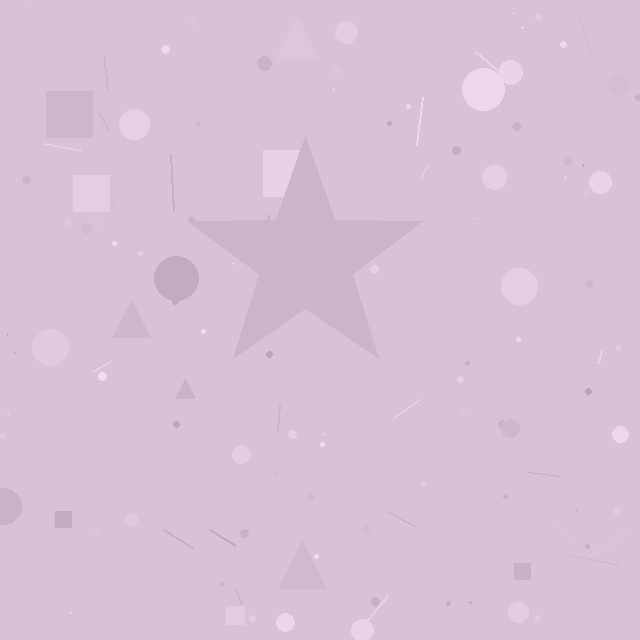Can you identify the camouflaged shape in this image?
The camouflaged shape is a star.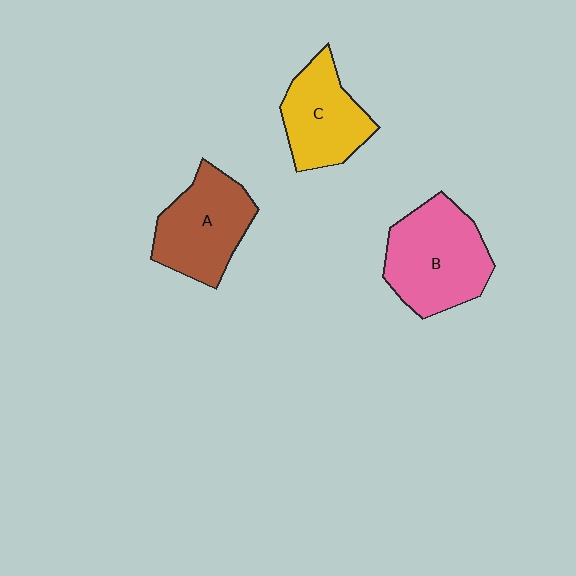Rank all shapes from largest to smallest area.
From largest to smallest: B (pink), A (brown), C (yellow).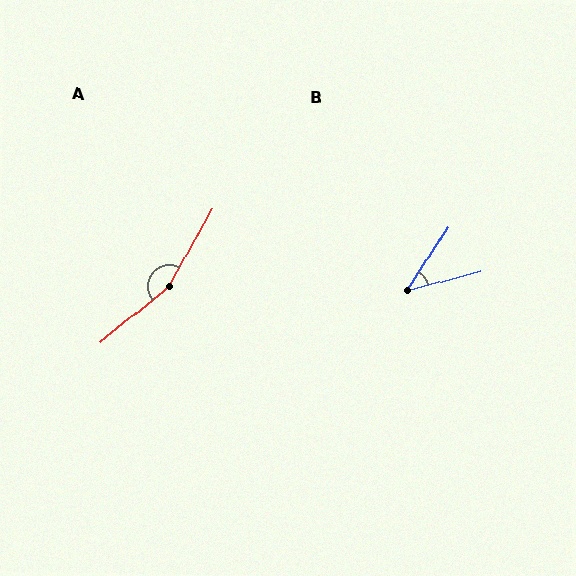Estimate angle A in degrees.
Approximately 158 degrees.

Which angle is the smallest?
B, at approximately 42 degrees.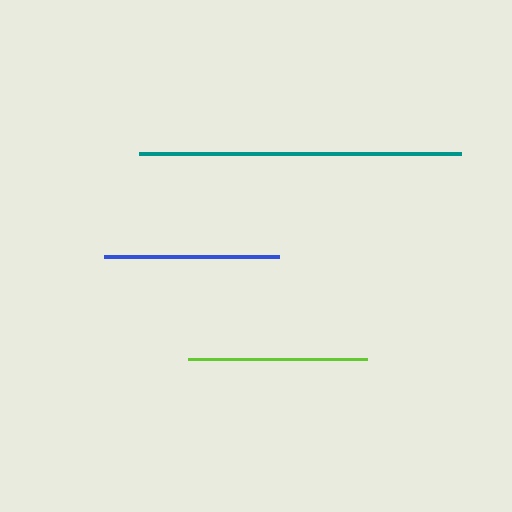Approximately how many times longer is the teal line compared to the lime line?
The teal line is approximately 1.8 times the length of the lime line.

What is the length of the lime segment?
The lime segment is approximately 179 pixels long.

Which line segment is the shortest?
The blue line is the shortest at approximately 175 pixels.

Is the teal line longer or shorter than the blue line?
The teal line is longer than the blue line.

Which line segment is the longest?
The teal line is the longest at approximately 322 pixels.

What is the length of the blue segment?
The blue segment is approximately 175 pixels long.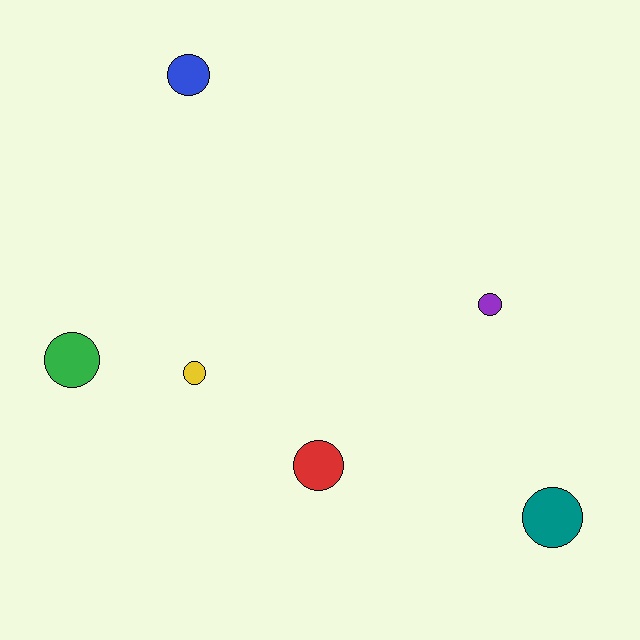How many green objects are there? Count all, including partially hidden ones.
There is 1 green object.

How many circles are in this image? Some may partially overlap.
There are 6 circles.